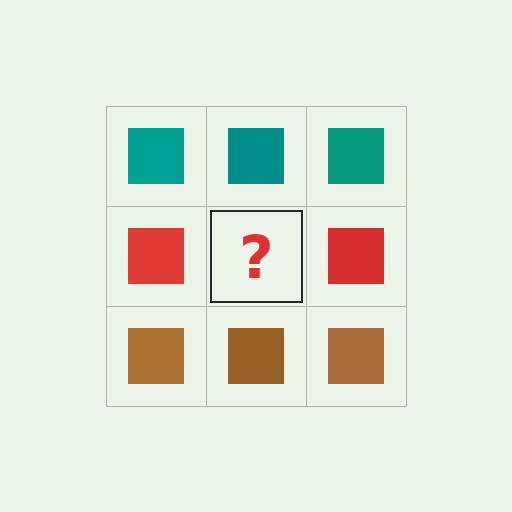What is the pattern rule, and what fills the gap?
The rule is that each row has a consistent color. The gap should be filled with a red square.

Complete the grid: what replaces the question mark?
The question mark should be replaced with a red square.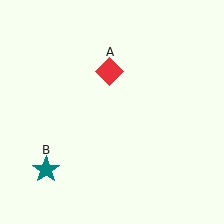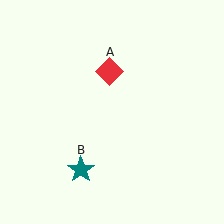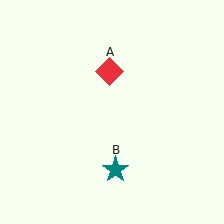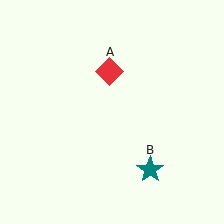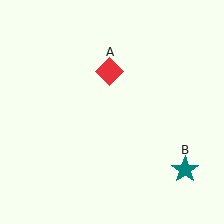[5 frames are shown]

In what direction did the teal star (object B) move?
The teal star (object B) moved right.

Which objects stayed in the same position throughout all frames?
Red diamond (object A) remained stationary.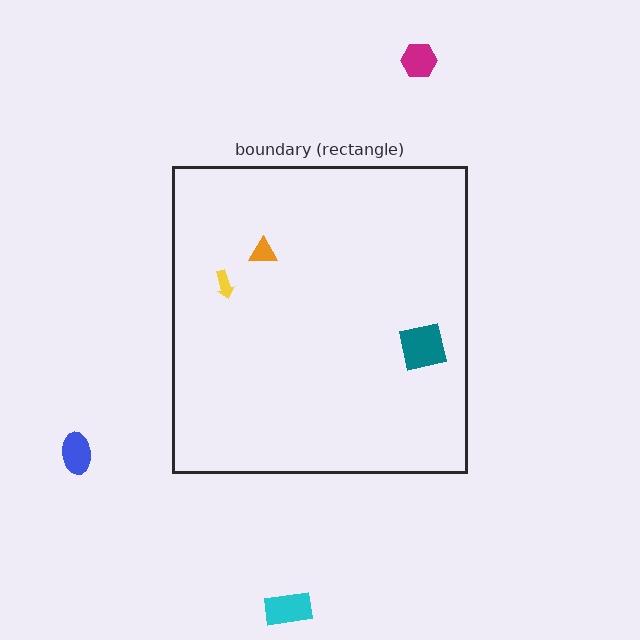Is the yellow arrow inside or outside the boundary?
Inside.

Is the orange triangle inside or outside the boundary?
Inside.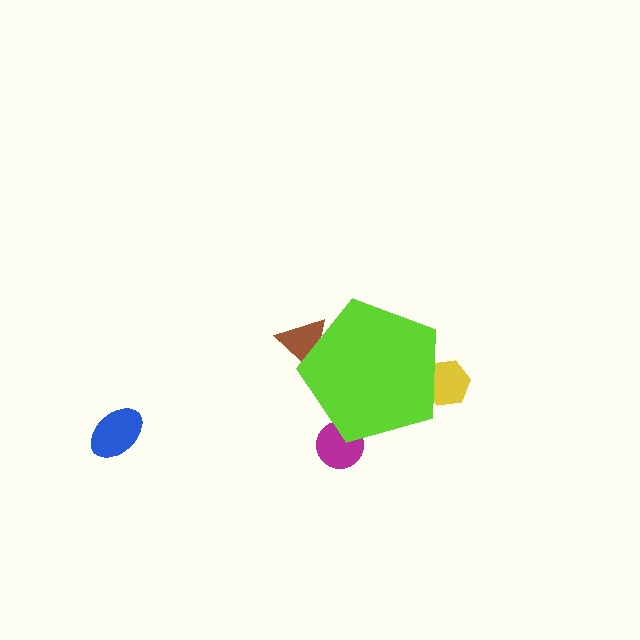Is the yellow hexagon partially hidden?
Yes, the yellow hexagon is partially hidden behind the lime pentagon.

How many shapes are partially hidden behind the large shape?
3 shapes are partially hidden.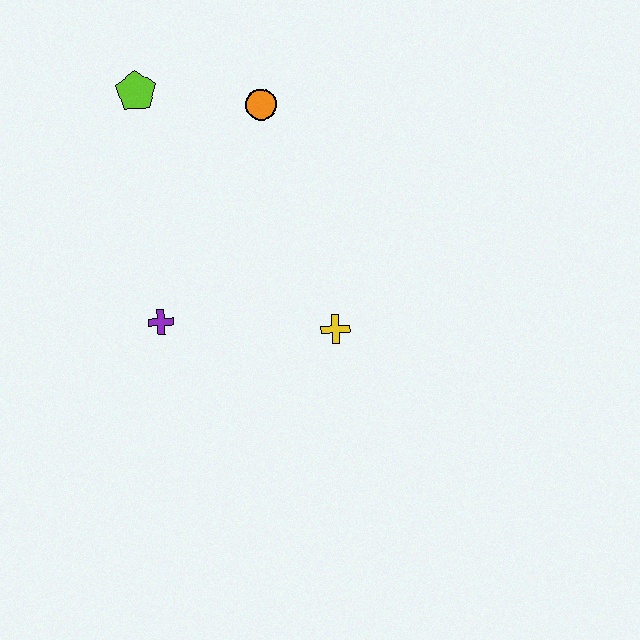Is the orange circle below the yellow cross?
No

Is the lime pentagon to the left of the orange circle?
Yes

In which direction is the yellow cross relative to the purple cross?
The yellow cross is to the right of the purple cross.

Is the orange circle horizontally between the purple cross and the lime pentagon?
No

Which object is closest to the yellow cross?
The purple cross is closest to the yellow cross.